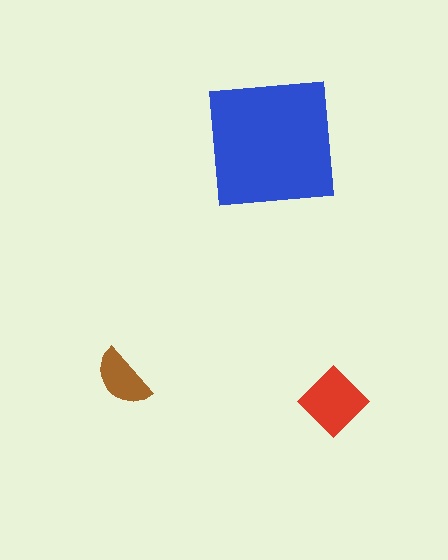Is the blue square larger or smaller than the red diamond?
Larger.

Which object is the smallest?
The brown semicircle.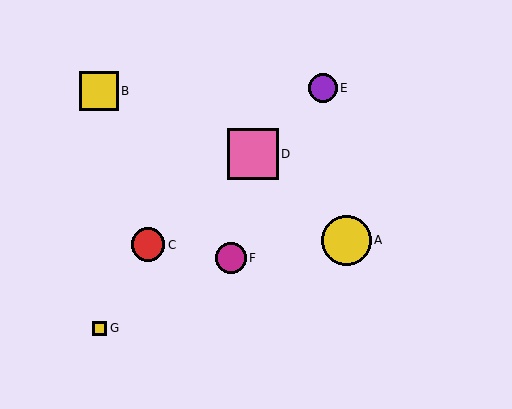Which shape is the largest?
The pink square (labeled D) is the largest.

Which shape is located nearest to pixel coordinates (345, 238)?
The yellow circle (labeled A) at (346, 240) is nearest to that location.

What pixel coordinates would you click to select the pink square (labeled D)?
Click at (253, 154) to select the pink square D.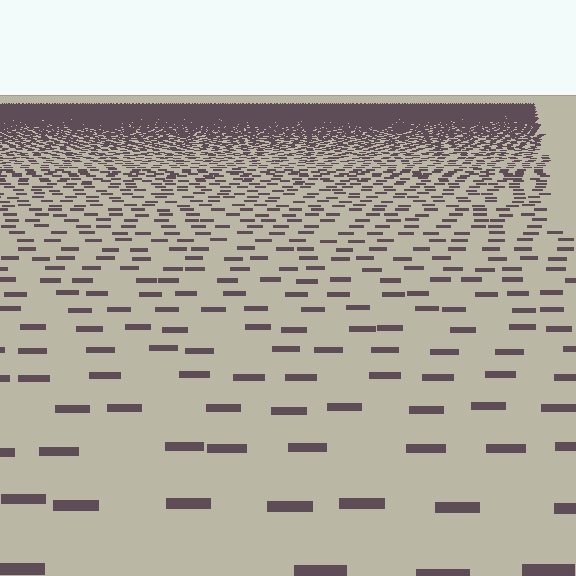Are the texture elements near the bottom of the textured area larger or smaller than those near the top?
Larger. Near the bottom, elements are closer to the viewer and appear at a bigger on-screen size.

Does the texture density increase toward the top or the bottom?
Density increases toward the top.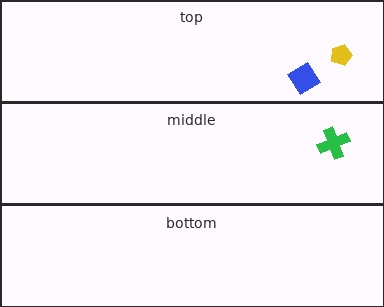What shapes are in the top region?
The yellow pentagon, the blue diamond.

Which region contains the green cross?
The middle region.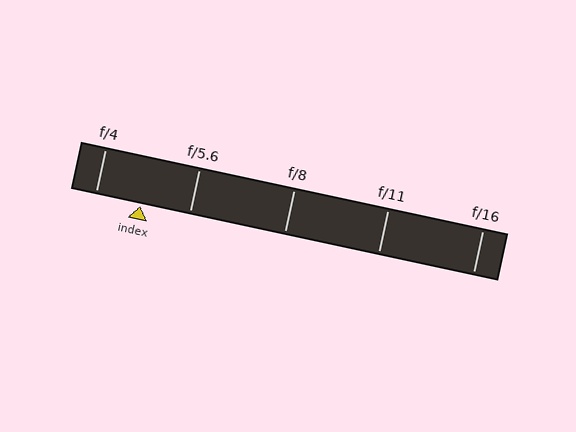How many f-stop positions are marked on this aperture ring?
There are 5 f-stop positions marked.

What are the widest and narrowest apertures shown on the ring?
The widest aperture shown is f/4 and the narrowest is f/16.